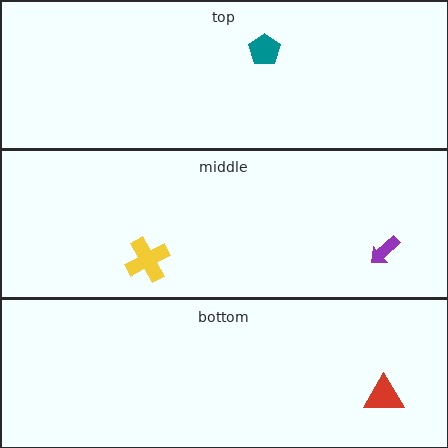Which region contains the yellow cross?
The middle region.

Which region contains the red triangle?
The bottom region.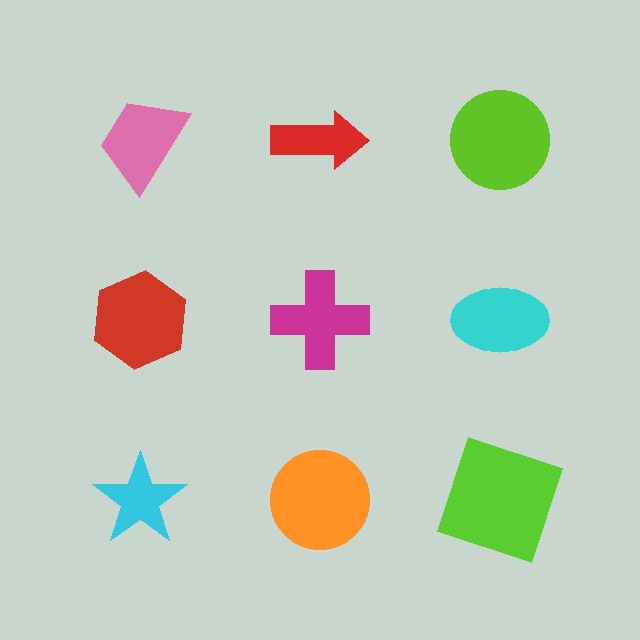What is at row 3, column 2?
An orange circle.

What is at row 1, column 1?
A pink trapezoid.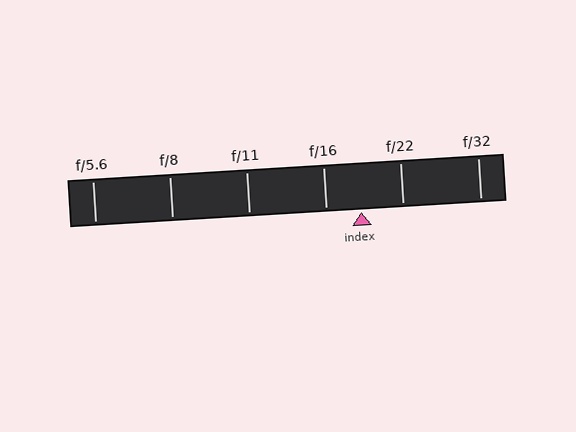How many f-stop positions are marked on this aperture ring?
There are 6 f-stop positions marked.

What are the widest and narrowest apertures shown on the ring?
The widest aperture shown is f/5.6 and the narrowest is f/32.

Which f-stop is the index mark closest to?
The index mark is closest to f/16.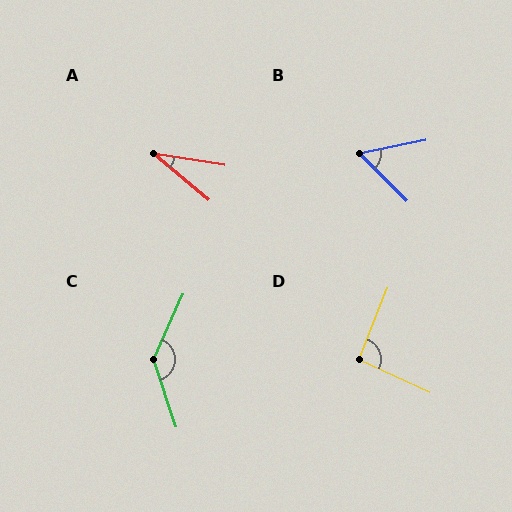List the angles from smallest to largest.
A (31°), B (56°), D (93°), C (138°).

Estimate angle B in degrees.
Approximately 56 degrees.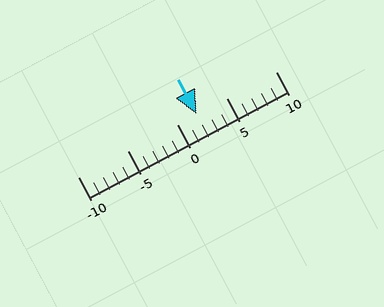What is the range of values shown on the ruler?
The ruler shows values from -10 to 10.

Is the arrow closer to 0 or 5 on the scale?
The arrow is closer to 0.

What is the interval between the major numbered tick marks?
The major tick marks are spaced 5 units apart.